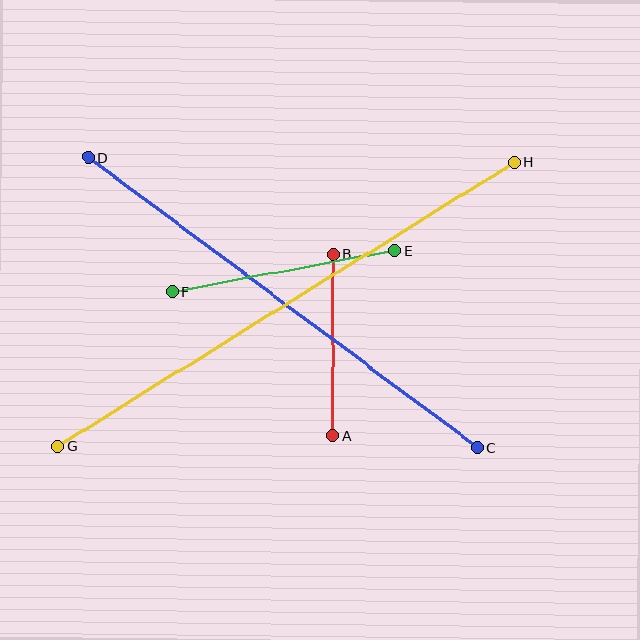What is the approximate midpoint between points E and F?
The midpoint is at approximately (284, 271) pixels.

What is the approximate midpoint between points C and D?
The midpoint is at approximately (283, 302) pixels.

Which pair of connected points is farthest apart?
Points G and H are farthest apart.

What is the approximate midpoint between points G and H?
The midpoint is at approximately (286, 305) pixels.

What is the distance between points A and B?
The distance is approximately 181 pixels.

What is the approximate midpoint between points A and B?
The midpoint is at approximately (333, 345) pixels.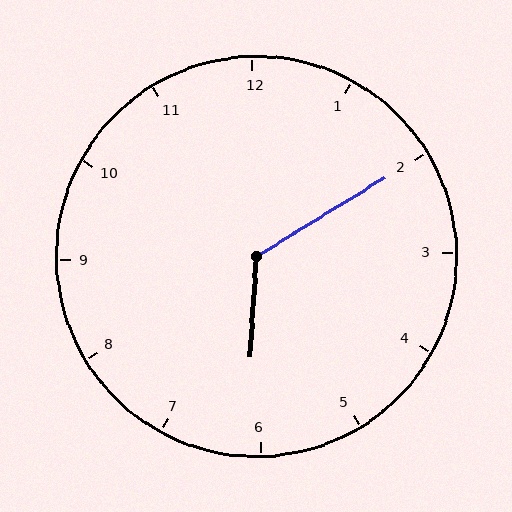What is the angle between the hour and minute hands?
Approximately 125 degrees.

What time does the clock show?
6:10.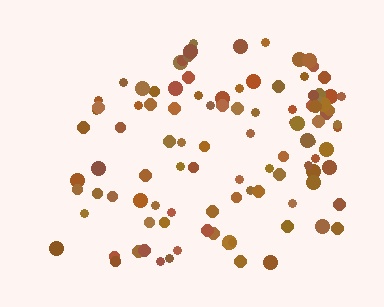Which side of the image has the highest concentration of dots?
The right.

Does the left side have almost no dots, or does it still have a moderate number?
Still a moderate number, just noticeably fewer than the right.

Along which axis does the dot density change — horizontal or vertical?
Horizontal.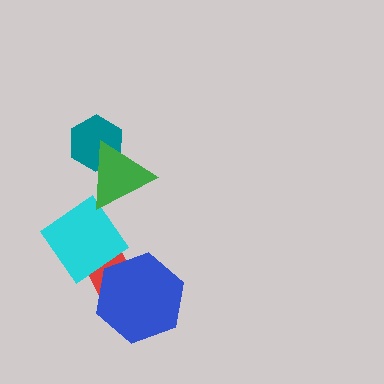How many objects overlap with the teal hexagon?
1 object overlaps with the teal hexagon.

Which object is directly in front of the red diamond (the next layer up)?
The blue hexagon is directly in front of the red diamond.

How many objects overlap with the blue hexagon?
2 objects overlap with the blue hexagon.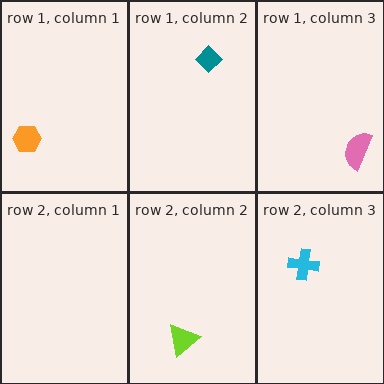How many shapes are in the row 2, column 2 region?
1.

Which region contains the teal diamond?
The row 1, column 2 region.